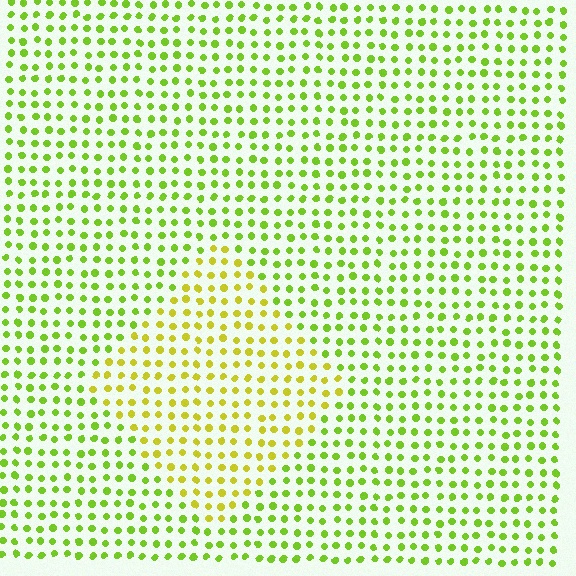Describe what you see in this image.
The image is filled with small lime elements in a uniform arrangement. A diamond-shaped region is visible where the elements are tinted to a slightly different hue, forming a subtle color boundary.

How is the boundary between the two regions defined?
The boundary is defined purely by a slight shift in hue (about 30 degrees). Spacing, size, and orientation are identical on both sides.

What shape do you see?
I see a diamond.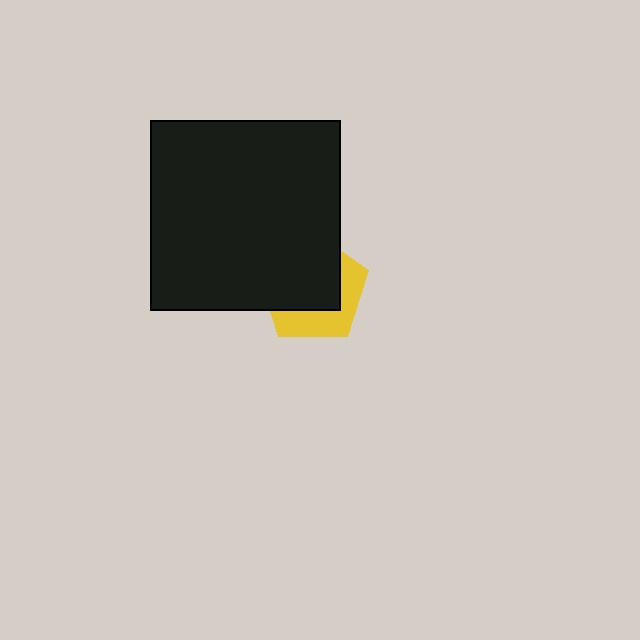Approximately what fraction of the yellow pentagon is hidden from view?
Roughly 62% of the yellow pentagon is hidden behind the black square.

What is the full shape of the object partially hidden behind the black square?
The partially hidden object is a yellow pentagon.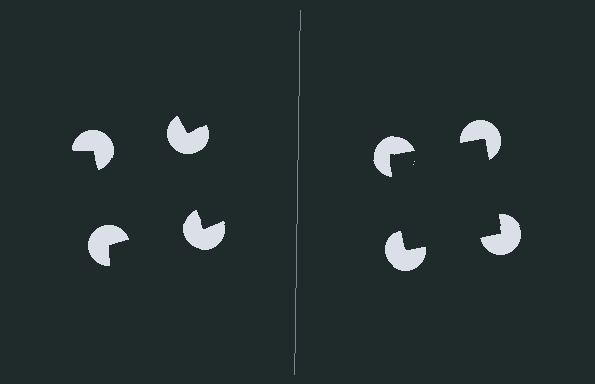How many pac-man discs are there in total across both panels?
8 — 4 on each side.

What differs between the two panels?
The pac-man discs are positioned identically on both sides; only the wedge orientations differ. On the right they align to a square; on the left they are misaligned.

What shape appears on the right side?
An illusory square.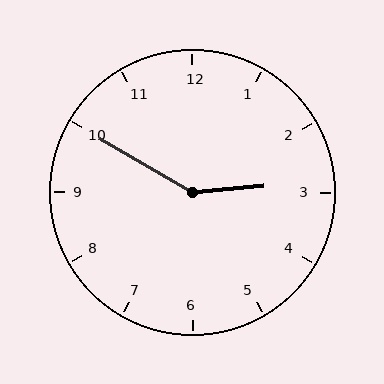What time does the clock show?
2:50.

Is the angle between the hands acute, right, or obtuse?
It is obtuse.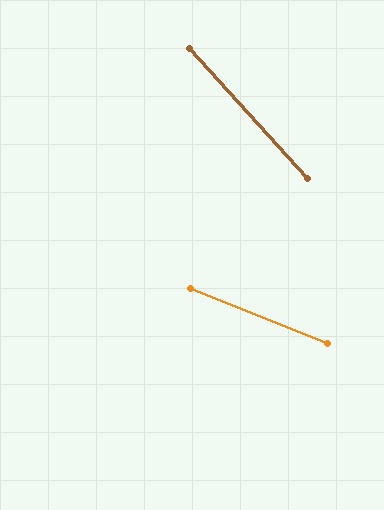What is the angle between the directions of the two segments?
Approximately 26 degrees.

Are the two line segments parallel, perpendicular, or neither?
Neither parallel nor perpendicular — they differ by about 26°.